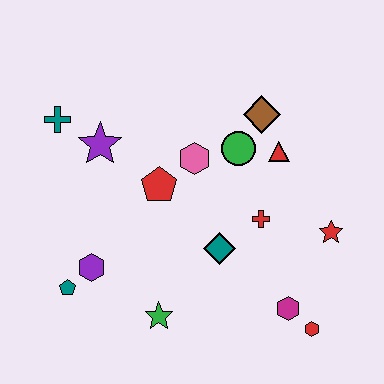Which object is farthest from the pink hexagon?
The red hexagon is farthest from the pink hexagon.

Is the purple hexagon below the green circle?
Yes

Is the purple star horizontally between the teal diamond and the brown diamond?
No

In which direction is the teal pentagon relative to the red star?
The teal pentagon is to the left of the red star.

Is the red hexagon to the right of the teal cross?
Yes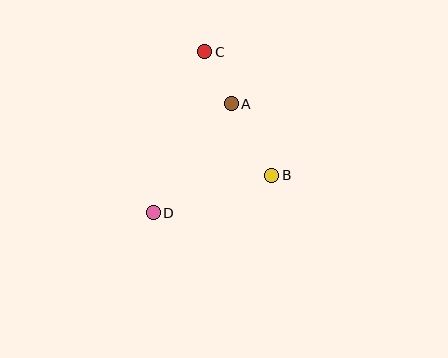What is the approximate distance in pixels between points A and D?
The distance between A and D is approximately 134 pixels.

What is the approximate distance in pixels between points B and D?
The distance between B and D is approximately 125 pixels.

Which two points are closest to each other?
Points A and C are closest to each other.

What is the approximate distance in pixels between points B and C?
The distance between B and C is approximately 140 pixels.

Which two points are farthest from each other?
Points C and D are farthest from each other.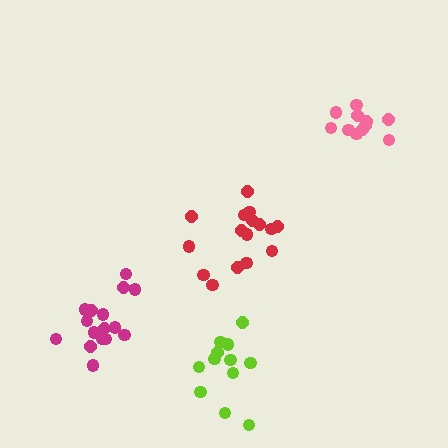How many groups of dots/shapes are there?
There are 4 groups.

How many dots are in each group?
Group 1: 11 dots, Group 2: 16 dots, Group 3: 16 dots, Group 4: 12 dots (55 total).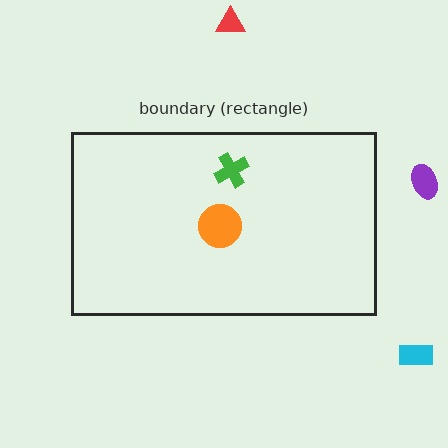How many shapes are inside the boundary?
2 inside, 3 outside.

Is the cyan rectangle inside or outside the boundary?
Outside.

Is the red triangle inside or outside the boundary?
Outside.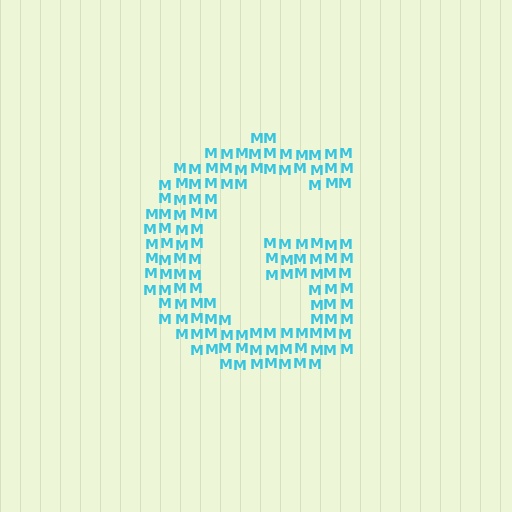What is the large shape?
The large shape is the letter G.